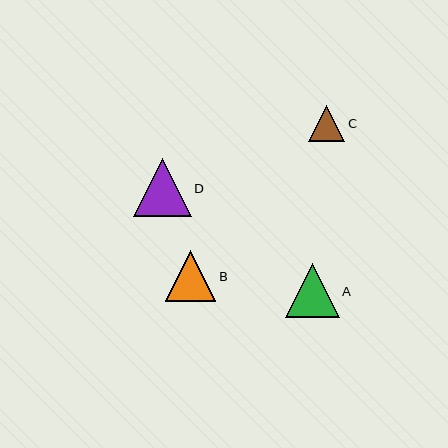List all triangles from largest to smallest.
From largest to smallest: D, A, B, C.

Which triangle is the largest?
Triangle D is the largest with a size of approximately 58 pixels.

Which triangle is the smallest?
Triangle C is the smallest with a size of approximately 36 pixels.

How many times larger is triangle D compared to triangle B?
Triangle D is approximately 1.2 times the size of triangle B.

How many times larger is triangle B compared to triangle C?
Triangle B is approximately 1.4 times the size of triangle C.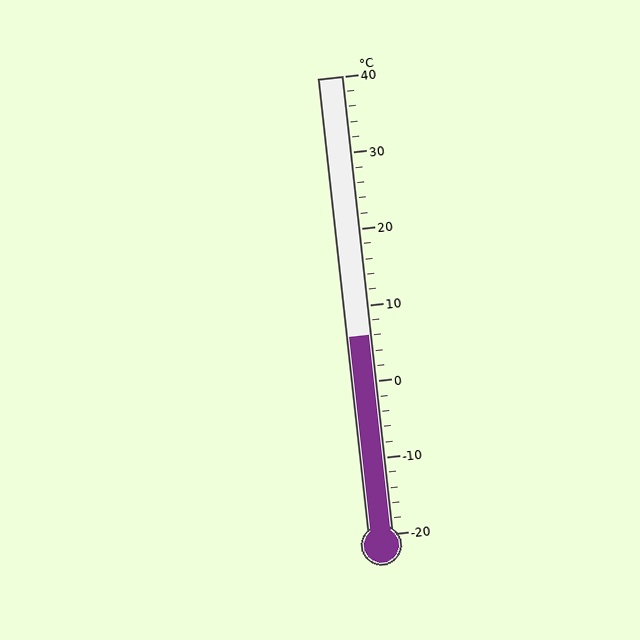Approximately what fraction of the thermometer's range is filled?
The thermometer is filled to approximately 45% of its range.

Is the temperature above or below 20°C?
The temperature is below 20°C.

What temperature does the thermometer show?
The thermometer shows approximately 6°C.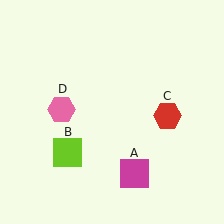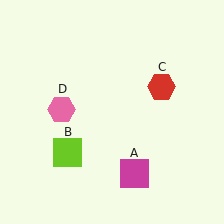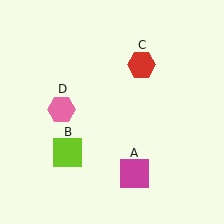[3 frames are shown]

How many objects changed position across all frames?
1 object changed position: red hexagon (object C).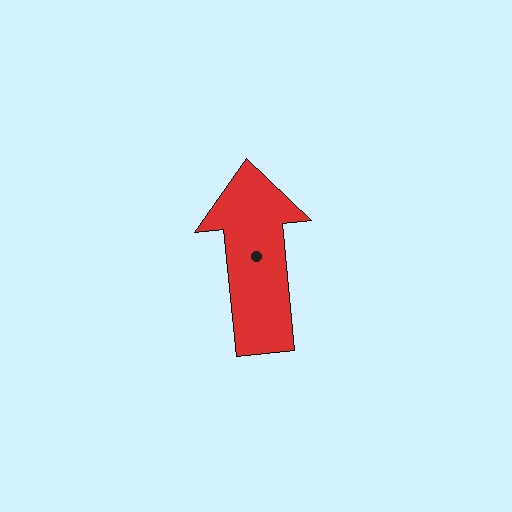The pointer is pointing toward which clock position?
Roughly 12 o'clock.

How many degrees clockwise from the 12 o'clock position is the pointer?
Approximately 354 degrees.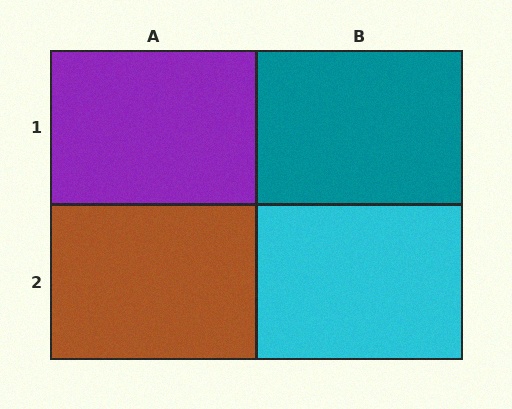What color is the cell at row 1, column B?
Teal.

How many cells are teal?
1 cell is teal.